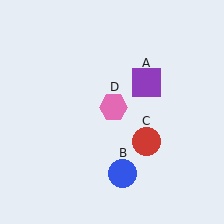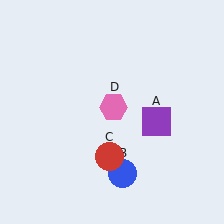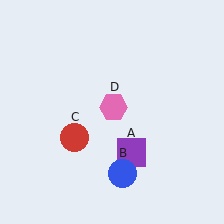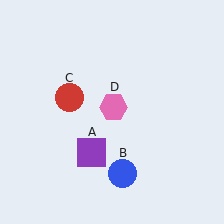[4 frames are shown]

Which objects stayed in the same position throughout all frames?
Blue circle (object B) and pink hexagon (object D) remained stationary.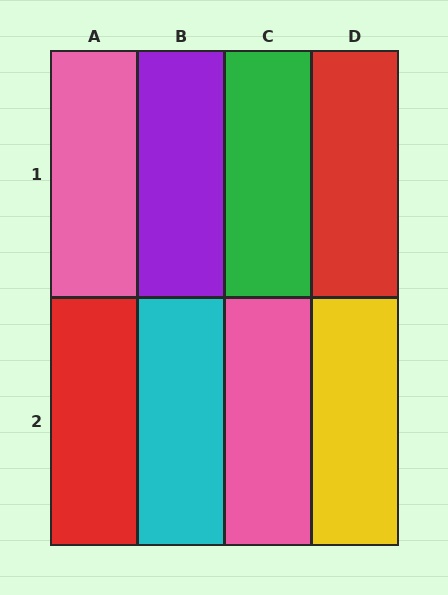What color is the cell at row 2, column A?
Red.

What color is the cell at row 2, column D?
Yellow.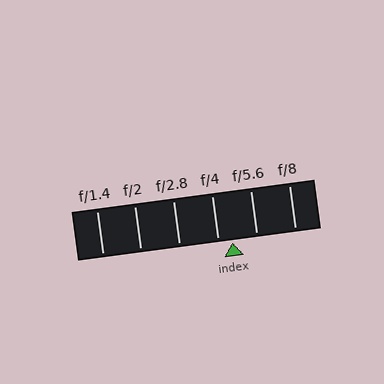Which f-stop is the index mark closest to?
The index mark is closest to f/4.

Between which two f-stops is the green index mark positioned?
The index mark is between f/4 and f/5.6.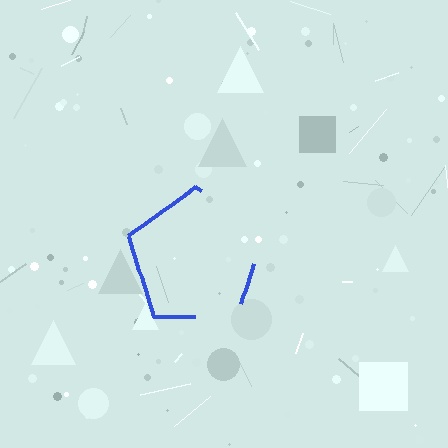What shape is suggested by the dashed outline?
The dashed outline suggests a pentagon.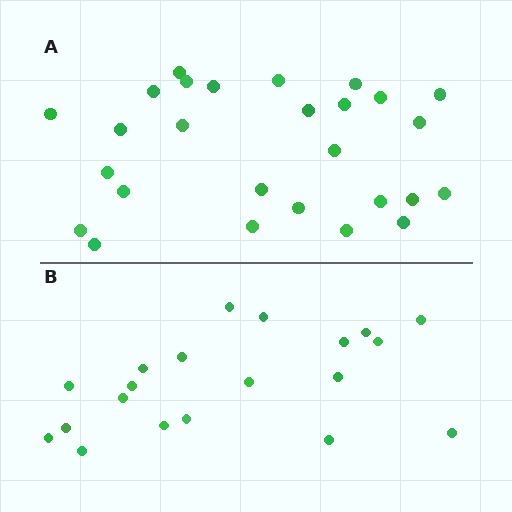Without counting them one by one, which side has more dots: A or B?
Region A (the top region) has more dots.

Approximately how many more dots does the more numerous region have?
Region A has roughly 8 or so more dots than region B.